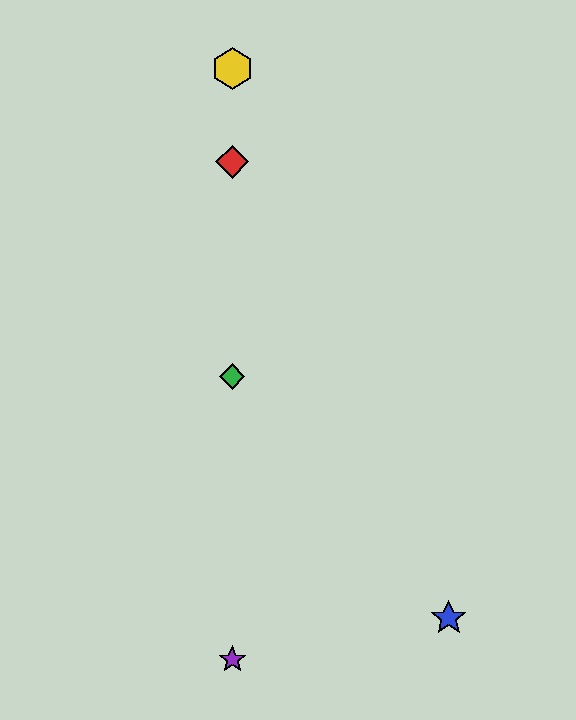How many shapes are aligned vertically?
4 shapes (the red diamond, the green diamond, the yellow hexagon, the purple star) are aligned vertically.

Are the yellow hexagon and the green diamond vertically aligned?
Yes, both are at x≈232.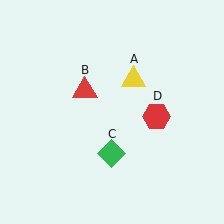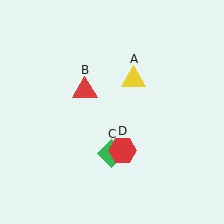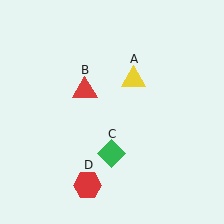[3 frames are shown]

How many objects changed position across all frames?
1 object changed position: red hexagon (object D).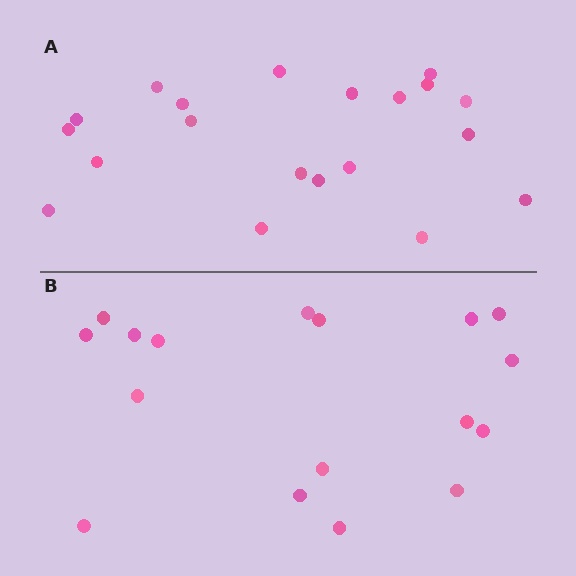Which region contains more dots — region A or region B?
Region A (the top region) has more dots.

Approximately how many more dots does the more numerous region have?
Region A has just a few more — roughly 2 or 3 more dots than region B.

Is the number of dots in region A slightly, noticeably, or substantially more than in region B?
Region A has only slightly more — the two regions are fairly close. The ratio is roughly 1.2 to 1.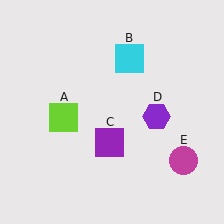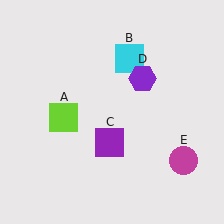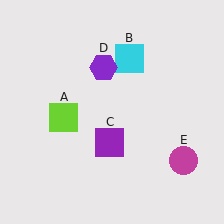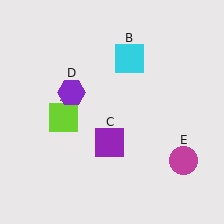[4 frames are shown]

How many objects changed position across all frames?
1 object changed position: purple hexagon (object D).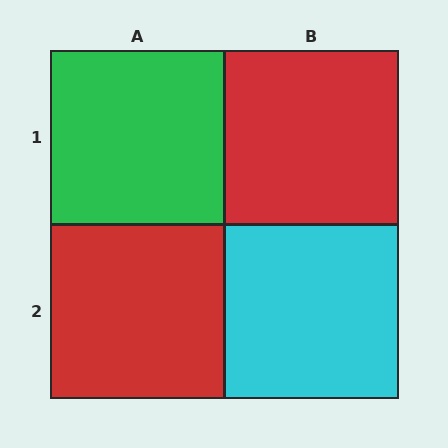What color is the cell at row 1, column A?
Green.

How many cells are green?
1 cell is green.